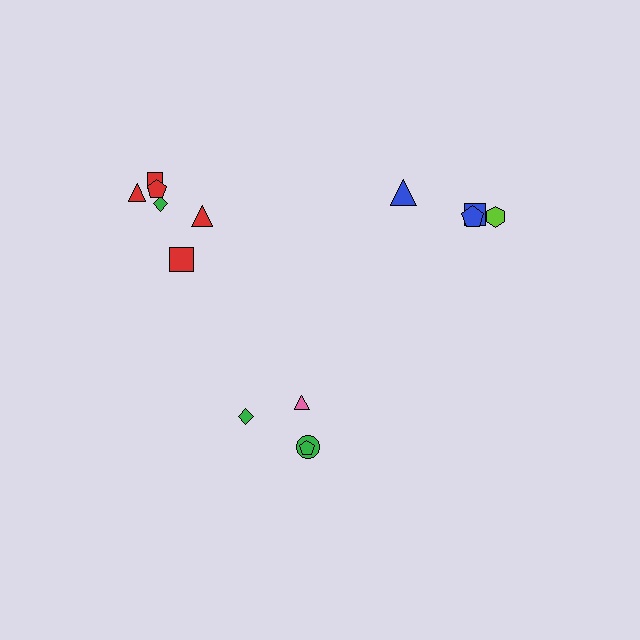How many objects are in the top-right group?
There are 4 objects.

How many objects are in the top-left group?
There are 6 objects.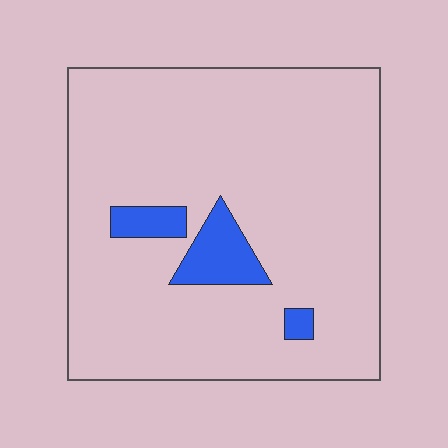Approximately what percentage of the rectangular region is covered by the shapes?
Approximately 10%.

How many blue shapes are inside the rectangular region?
3.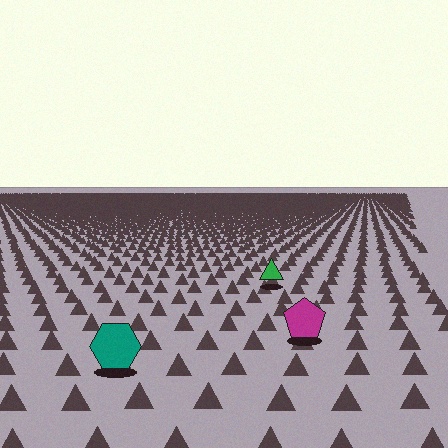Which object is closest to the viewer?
The teal hexagon is closest. The texture marks near it are larger and more spread out.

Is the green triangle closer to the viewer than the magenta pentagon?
No. The magenta pentagon is closer — you can tell from the texture gradient: the ground texture is coarser near it.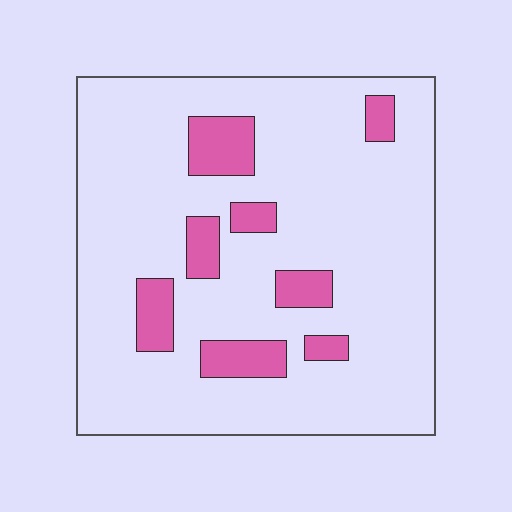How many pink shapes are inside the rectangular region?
8.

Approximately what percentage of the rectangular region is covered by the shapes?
Approximately 15%.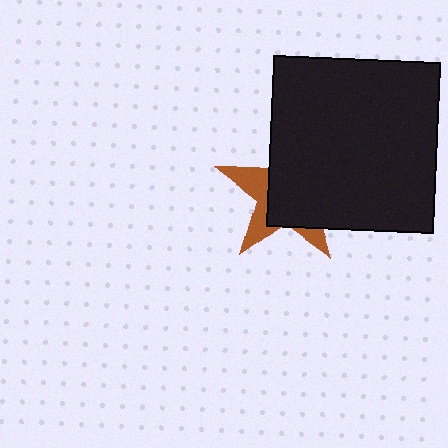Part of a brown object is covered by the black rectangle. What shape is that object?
It is a star.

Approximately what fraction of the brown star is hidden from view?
Roughly 67% of the brown star is hidden behind the black rectangle.